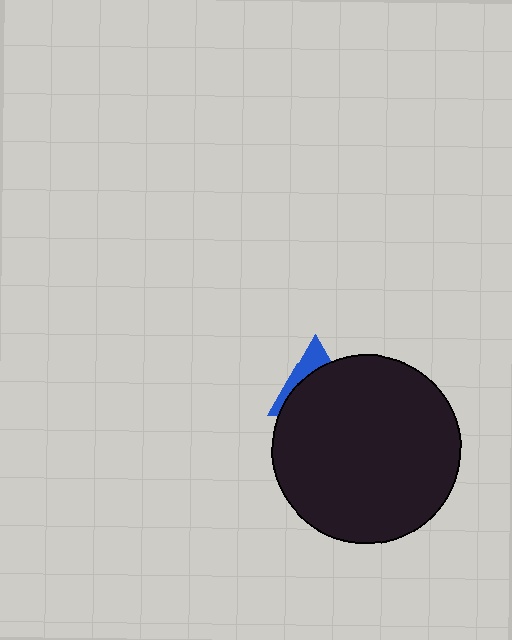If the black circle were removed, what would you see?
You would see the complete blue triangle.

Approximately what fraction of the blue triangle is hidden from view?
Roughly 69% of the blue triangle is hidden behind the black circle.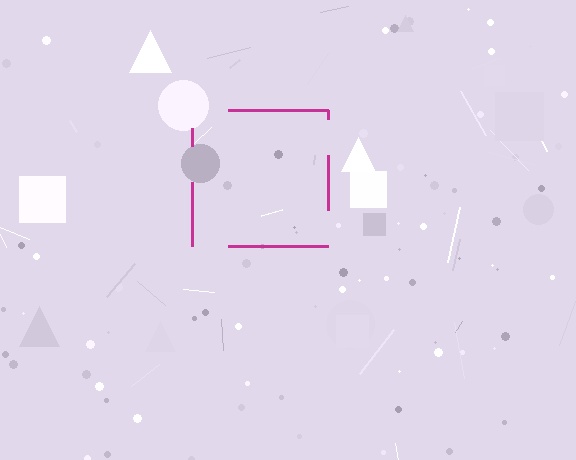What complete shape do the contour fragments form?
The contour fragments form a square.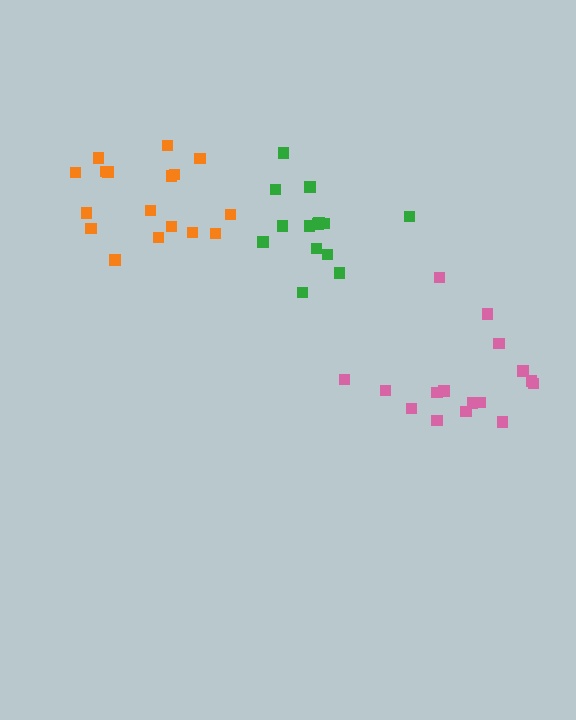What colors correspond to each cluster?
The clusters are colored: pink, orange, green.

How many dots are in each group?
Group 1: 16 dots, Group 2: 17 dots, Group 3: 14 dots (47 total).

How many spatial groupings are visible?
There are 3 spatial groupings.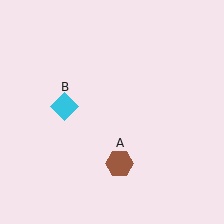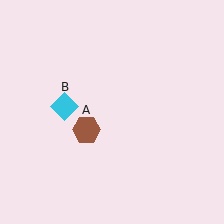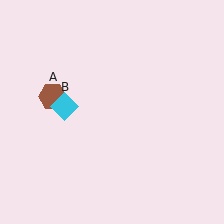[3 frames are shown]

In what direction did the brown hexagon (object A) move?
The brown hexagon (object A) moved up and to the left.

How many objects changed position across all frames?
1 object changed position: brown hexagon (object A).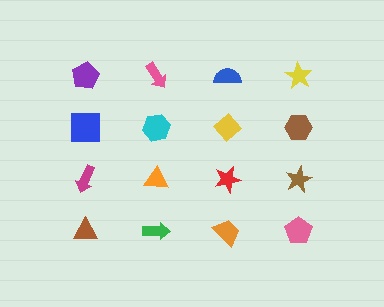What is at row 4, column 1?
A brown triangle.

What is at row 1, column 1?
A purple pentagon.